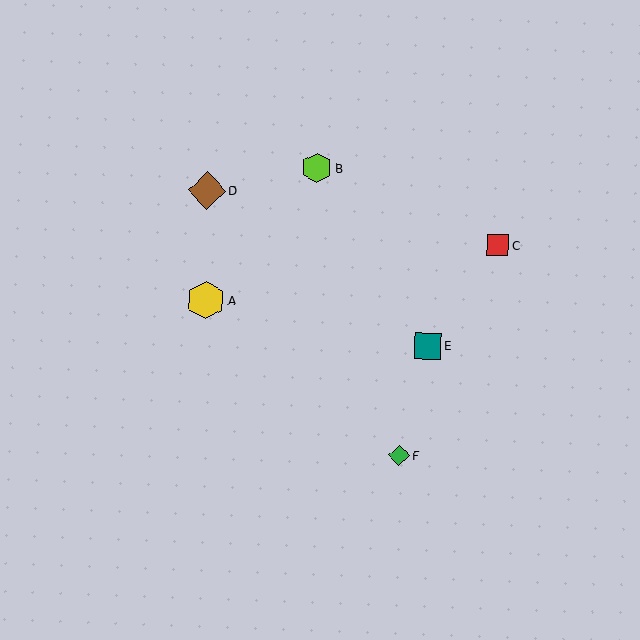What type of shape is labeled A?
Shape A is a yellow hexagon.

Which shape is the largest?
The yellow hexagon (labeled A) is the largest.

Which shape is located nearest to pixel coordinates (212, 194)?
The brown diamond (labeled D) at (207, 191) is nearest to that location.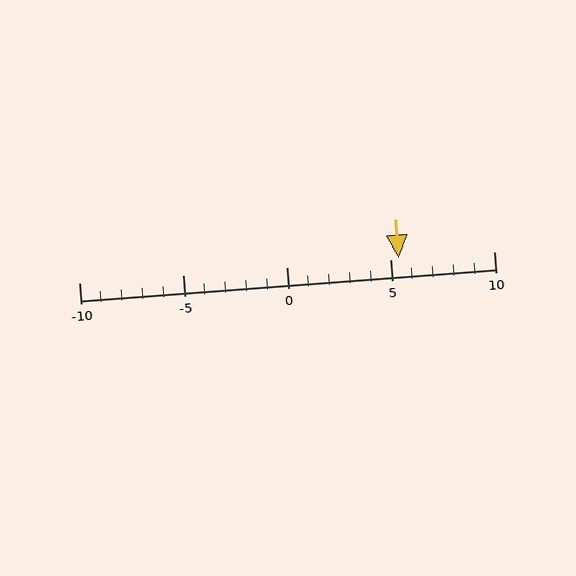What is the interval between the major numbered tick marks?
The major tick marks are spaced 5 units apart.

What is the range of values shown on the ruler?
The ruler shows values from -10 to 10.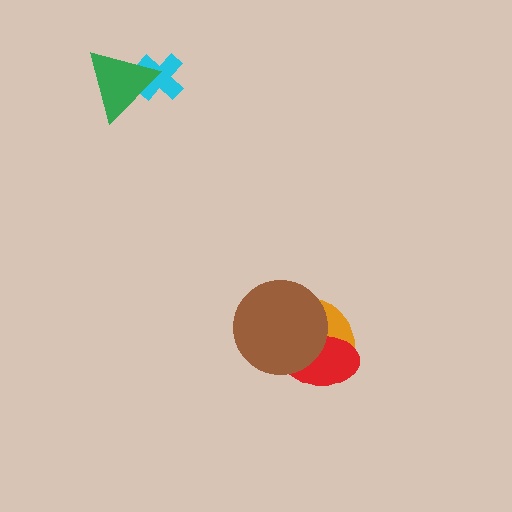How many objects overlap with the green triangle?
1 object overlaps with the green triangle.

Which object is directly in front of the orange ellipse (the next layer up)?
The red ellipse is directly in front of the orange ellipse.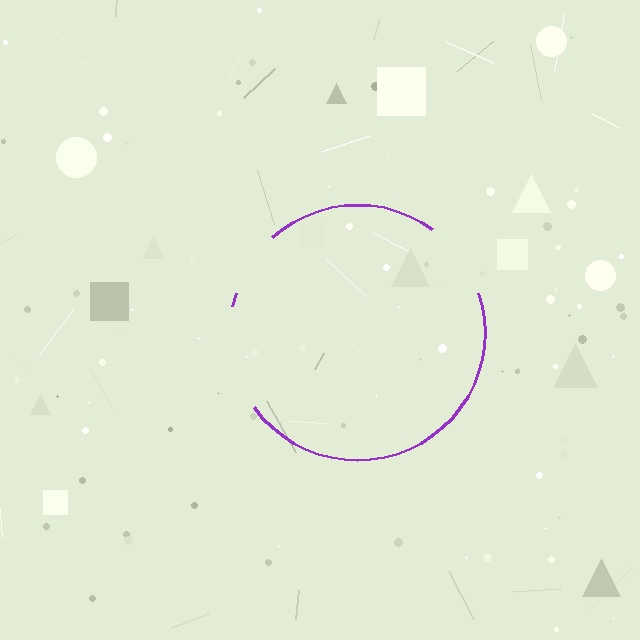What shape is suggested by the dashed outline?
The dashed outline suggests a circle.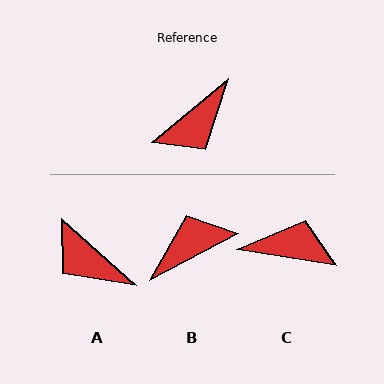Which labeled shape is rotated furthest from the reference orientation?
B, about 168 degrees away.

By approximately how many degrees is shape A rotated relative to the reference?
Approximately 81 degrees clockwise.